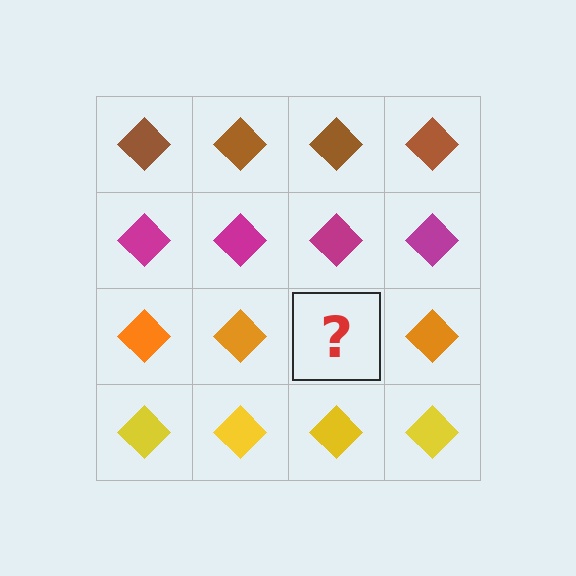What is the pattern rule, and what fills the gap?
The rule is that each row has a consistent color. The gap should be filled with an orange diamond.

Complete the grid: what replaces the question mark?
The question mark should be replaced with an orange diamond.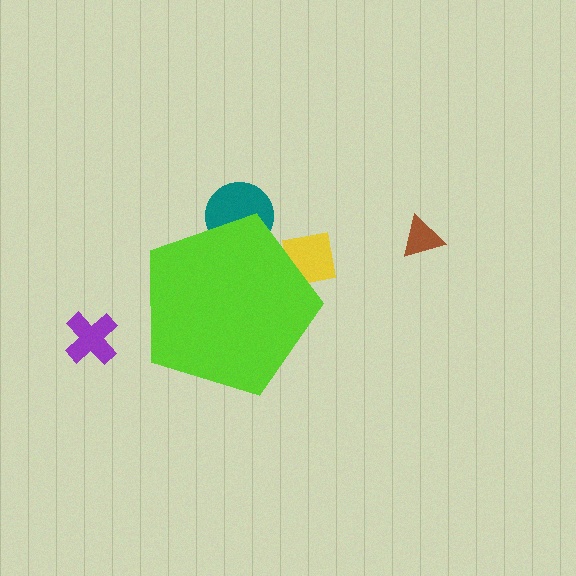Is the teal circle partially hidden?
Yes, the teal circle is partially hidden behind the lime pentagon.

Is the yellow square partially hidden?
Yes, the yellow square is partially hidden behind the lime pentagon.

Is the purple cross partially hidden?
No, the purple cross is fully visible.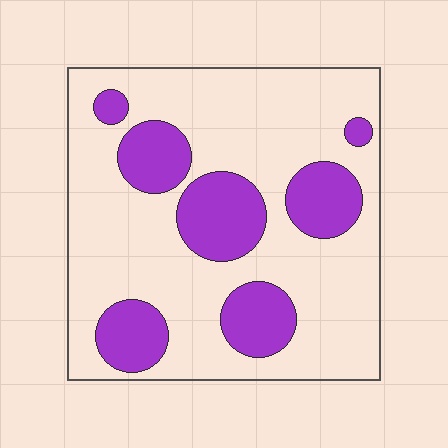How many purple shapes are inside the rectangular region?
7.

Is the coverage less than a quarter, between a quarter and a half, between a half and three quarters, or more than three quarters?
Between a quarter and a half.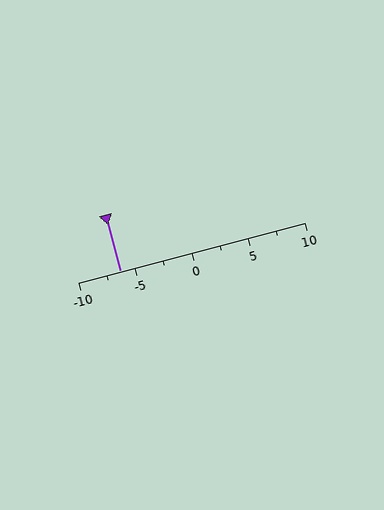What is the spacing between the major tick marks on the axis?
The major ticks are spaced 5 apart.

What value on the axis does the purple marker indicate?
The marker indicates approximately -6.2.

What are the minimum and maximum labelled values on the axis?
The axis runs from -10 to 10.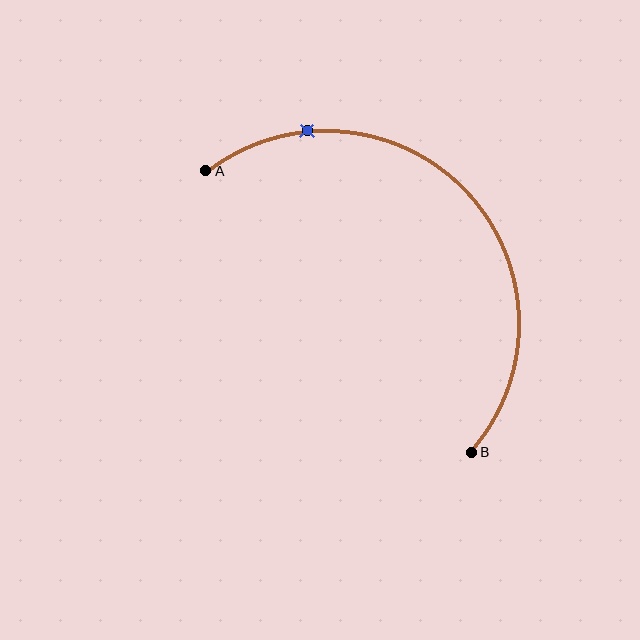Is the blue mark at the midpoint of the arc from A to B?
No. The blue mark lies on the arc but is closer to endpoint A. The arc midpoint would be at the point on the curve equidistant along the arc from both A and B.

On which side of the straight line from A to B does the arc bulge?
The arc bulges above and to the right of the straight line connecting A and B.